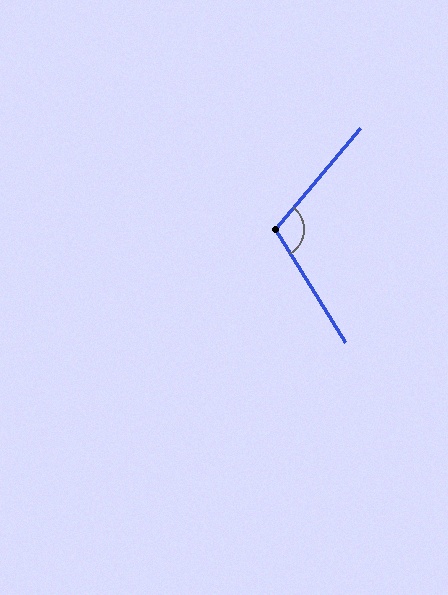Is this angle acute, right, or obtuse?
It is obtuse.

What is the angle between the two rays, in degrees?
Approximately 108 degrees.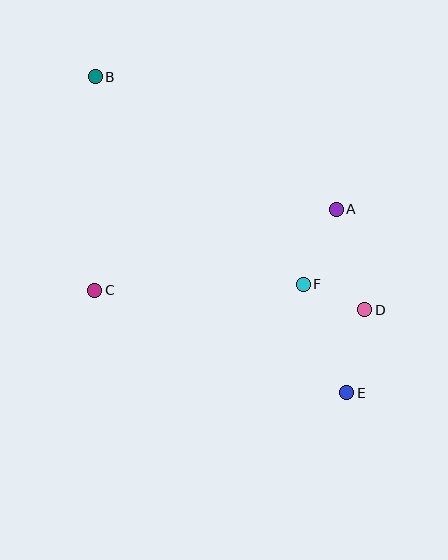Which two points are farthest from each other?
Points B and E are farthest from each other.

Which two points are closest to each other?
Points D and F are closest to each other.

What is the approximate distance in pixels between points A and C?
The distance between A and C is approximately 255 pixels.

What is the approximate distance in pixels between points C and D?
The distance between C and D is approximately 271 pixels.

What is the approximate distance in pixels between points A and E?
The distance between A and E is approximately 184 pixels.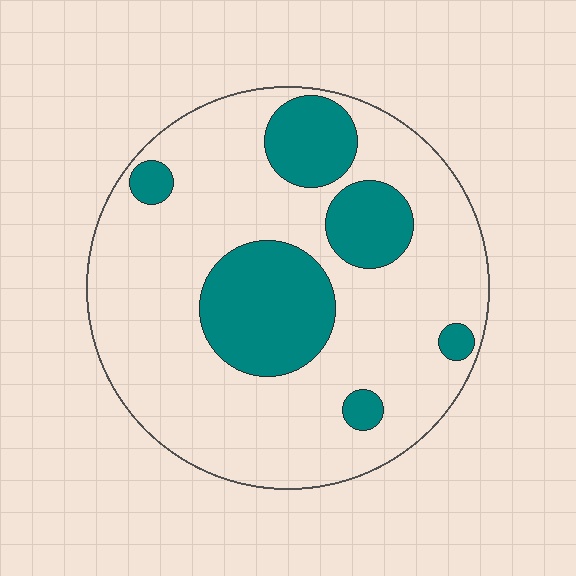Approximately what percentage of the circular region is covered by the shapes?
Approximately 25%.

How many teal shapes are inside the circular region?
6.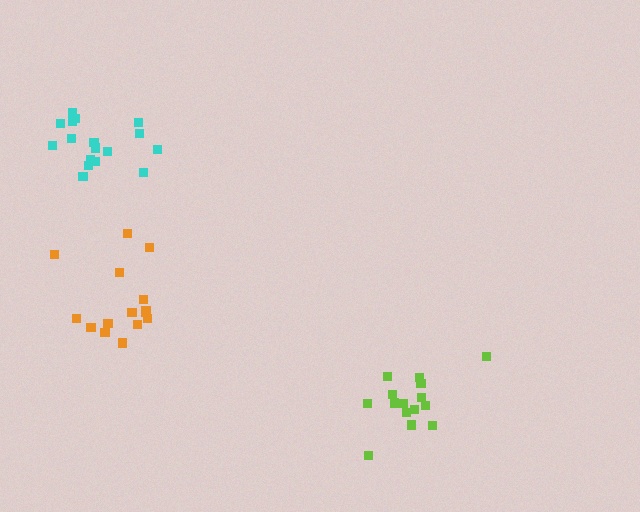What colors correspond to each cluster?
The clusters are colored: orange, lime, cyan.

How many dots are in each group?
Group 1: 15 dots, Group 2: 15 dots, Group 3: 17 dots (47 total).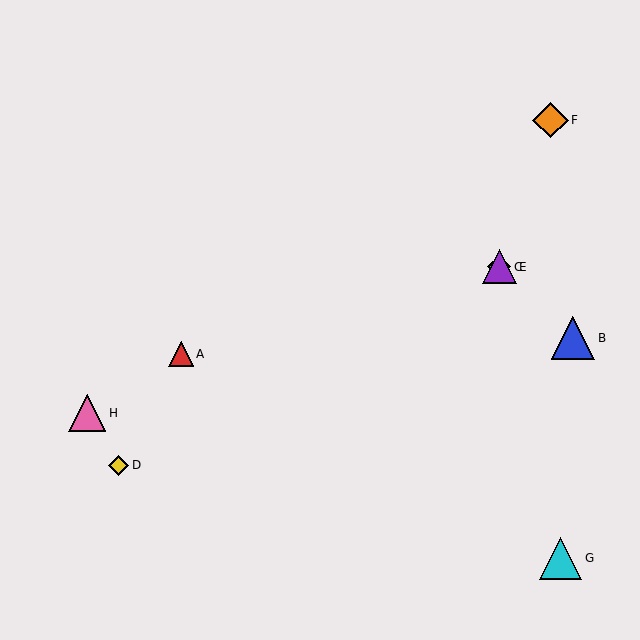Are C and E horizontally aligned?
Yes, both are at y≈267.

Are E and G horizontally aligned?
No, E is at y≈267 and G is at y≈558.